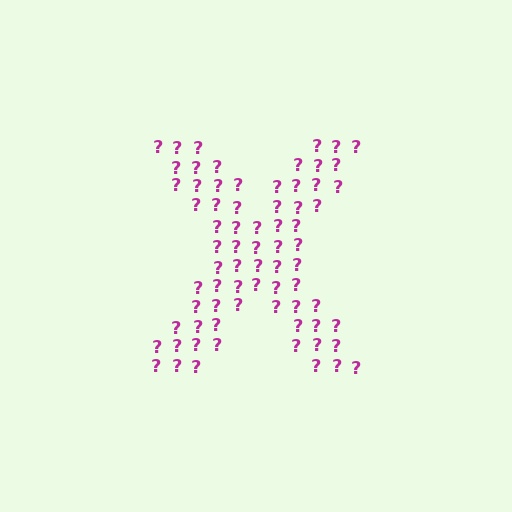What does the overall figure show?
The overall figure shows the letter X.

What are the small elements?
The small elements are question marks.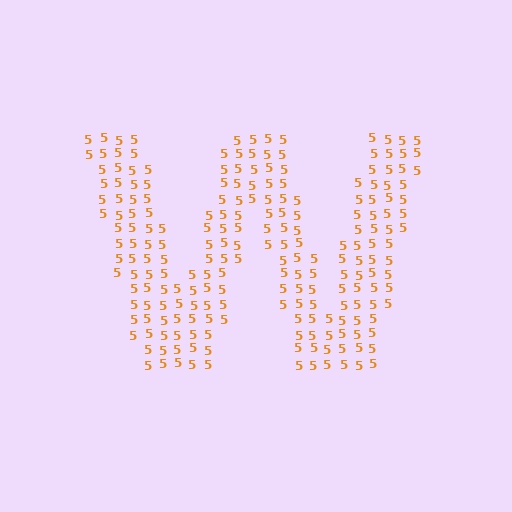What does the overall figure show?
The overall figure shows the letter W.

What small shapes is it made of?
It is made of small digit 5's.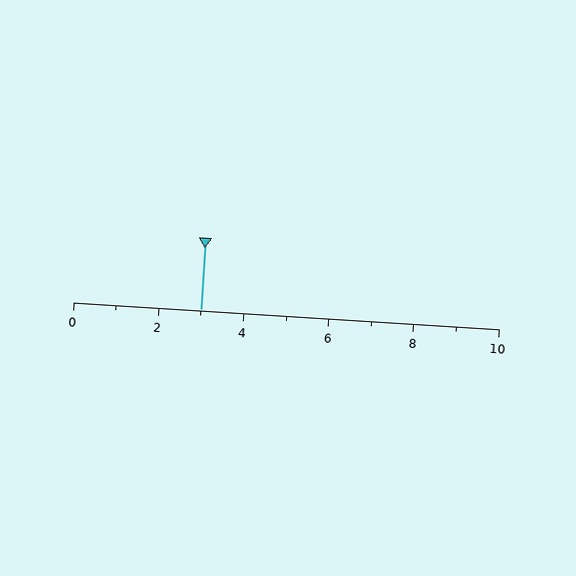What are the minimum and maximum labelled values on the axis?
The axis runs from 0 to 10.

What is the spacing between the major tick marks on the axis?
The major ticks are spaced 2 apart.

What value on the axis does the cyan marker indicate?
The marker indicates approximately 3.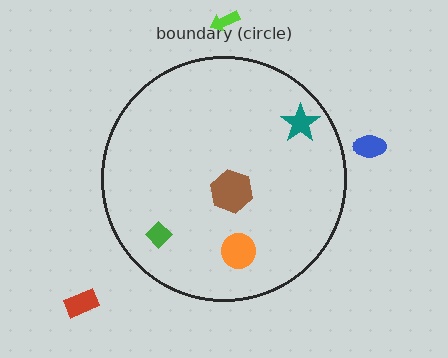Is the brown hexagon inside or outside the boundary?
Inside.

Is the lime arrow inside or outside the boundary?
Outside.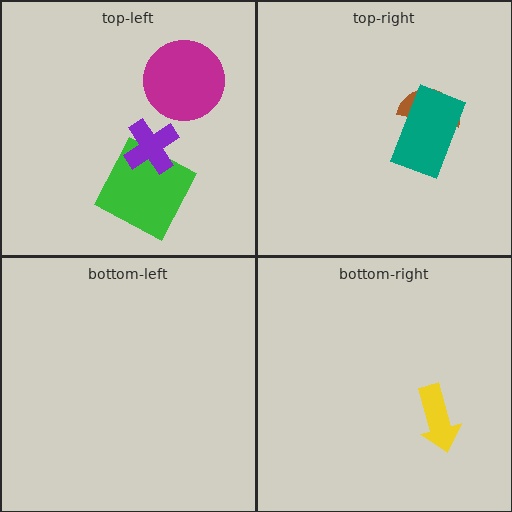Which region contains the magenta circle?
The top-left region.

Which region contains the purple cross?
The top-left region.